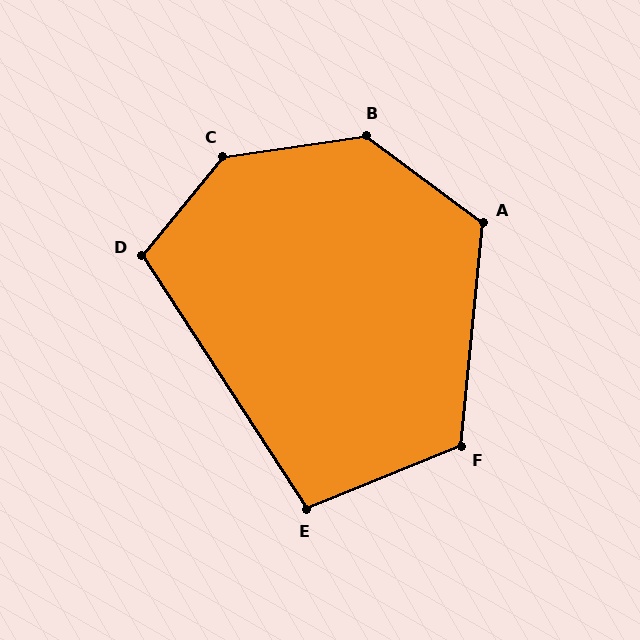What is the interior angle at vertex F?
Approximately 118 degrees (obtuse).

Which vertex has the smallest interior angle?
E, at approximately 101 degrees.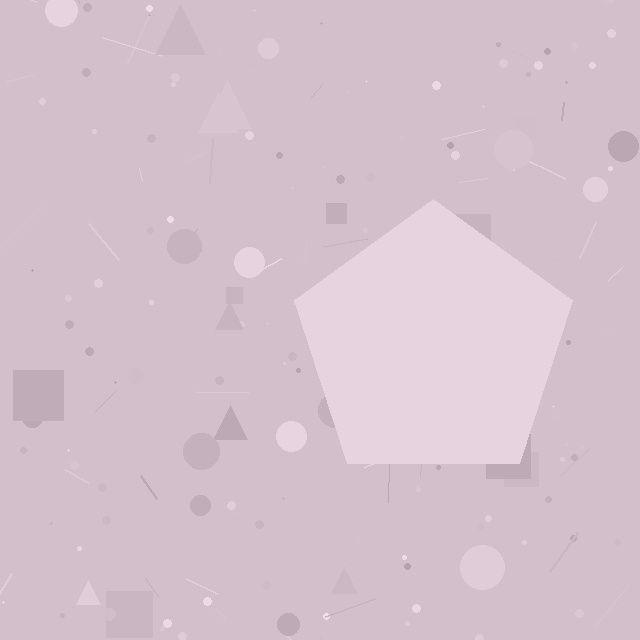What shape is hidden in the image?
A pentagon is hidden in the image.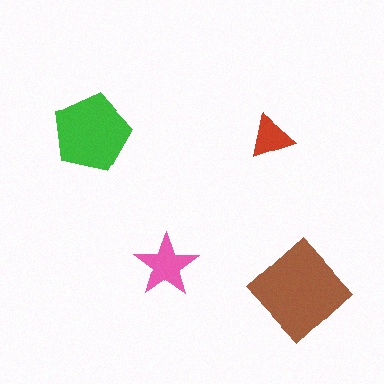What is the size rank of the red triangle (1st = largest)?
4th.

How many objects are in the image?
There are 4 objects in the image.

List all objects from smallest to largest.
The red triangle, the pink star, the green pentagon, the brown diamond.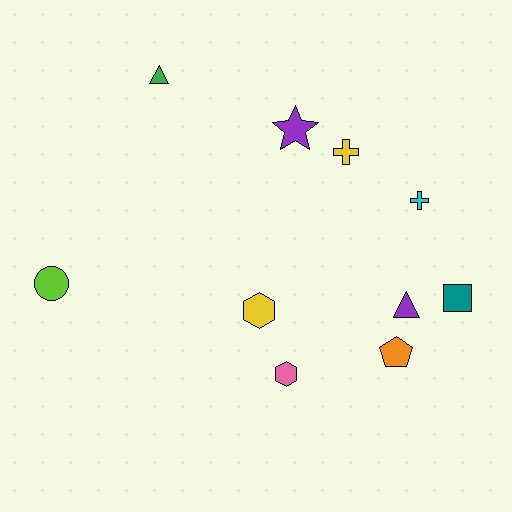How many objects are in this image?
There are 10 objects.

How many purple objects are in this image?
There are 2 purple objects.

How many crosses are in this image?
There are 2 crosses.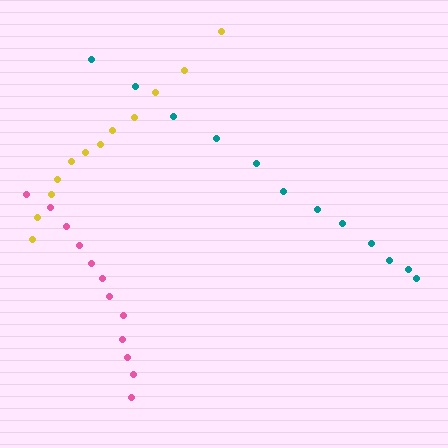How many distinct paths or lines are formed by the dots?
There are 3 distinct paths.